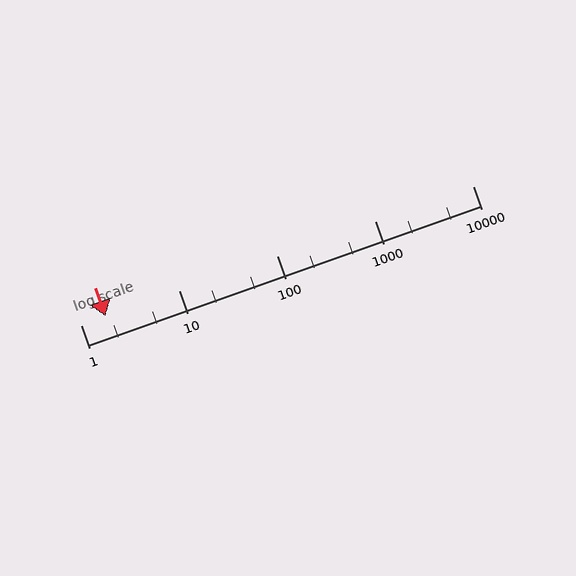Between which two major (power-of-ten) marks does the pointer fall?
The pointer is between 1 and 10.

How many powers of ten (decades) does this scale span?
The scale spans 4 decades, from 1 to 10000.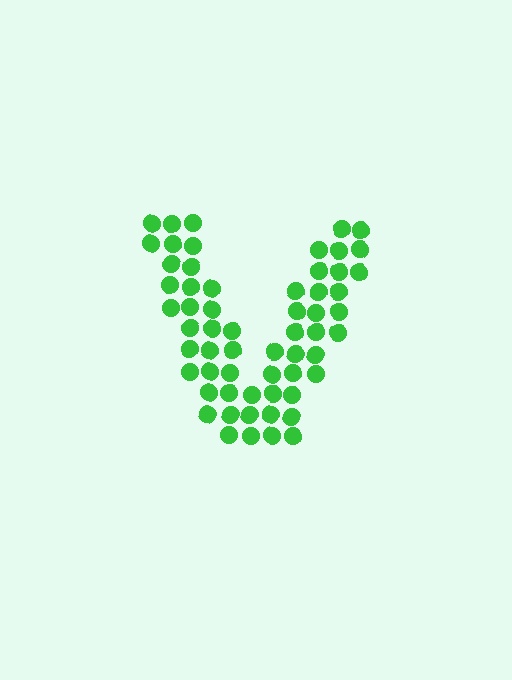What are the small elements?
The small elements are circles.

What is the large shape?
The large shape is the letter V.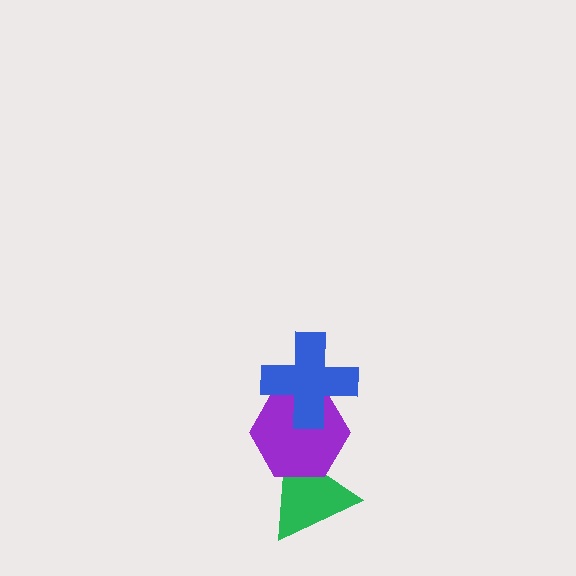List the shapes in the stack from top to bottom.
From top to bottom: the blue cross, the purple hexagon, the green triangle.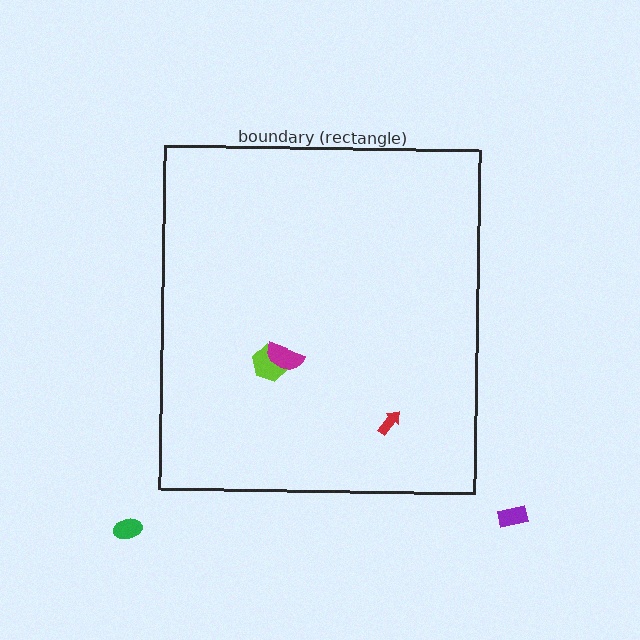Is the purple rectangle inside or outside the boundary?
Outside.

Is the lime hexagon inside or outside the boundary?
Inside.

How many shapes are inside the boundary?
3 inside, 2 outside.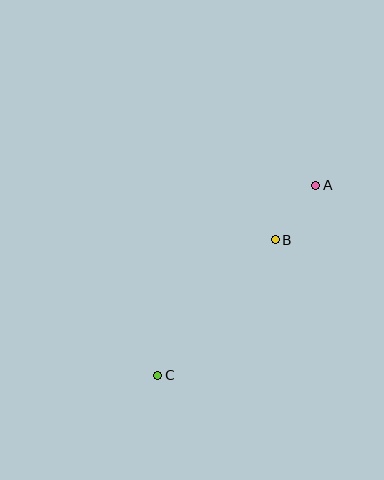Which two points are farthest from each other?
Points A and C are farthest from each other.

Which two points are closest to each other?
Points A and B are closest to each other.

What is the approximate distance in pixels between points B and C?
The distance between B and C is approximately 180 pixels.